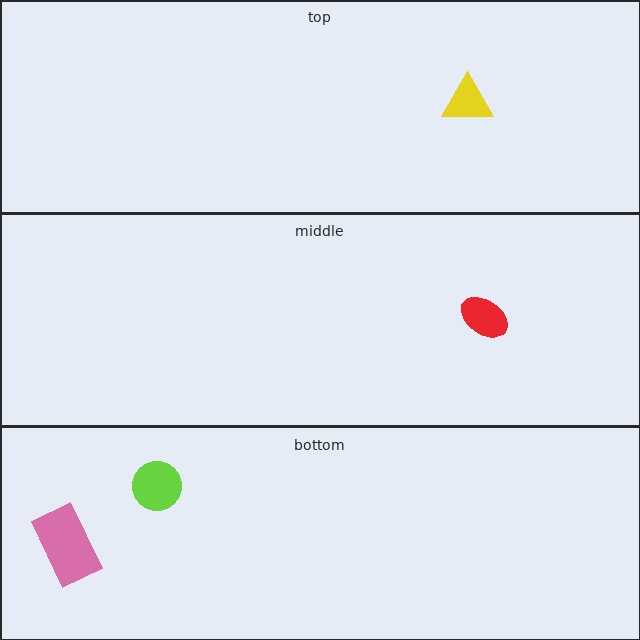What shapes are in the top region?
The yellow triangle.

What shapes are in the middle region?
The red ellipse.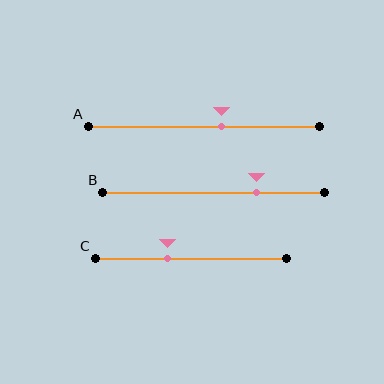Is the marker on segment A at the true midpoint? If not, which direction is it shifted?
No, the marker on segment A is shifted to the right by about 7% of the segment length.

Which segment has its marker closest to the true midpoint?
Segment A has its marker closest to the true midpoint.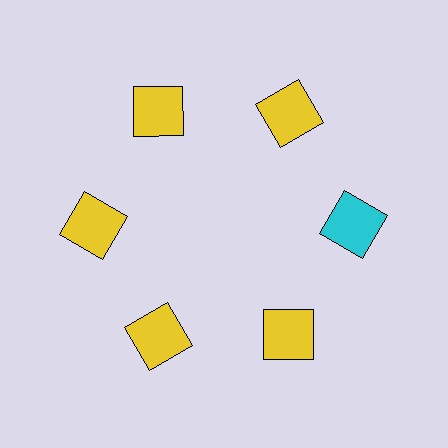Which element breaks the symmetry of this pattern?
The cyan square at roughly the 3 o'clock position breaks the symmetry. All other shapes are yellow squares.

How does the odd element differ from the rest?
It has a different color: cyan instead of yellow.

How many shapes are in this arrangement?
There are 6 shapes arranged in a ring pattern.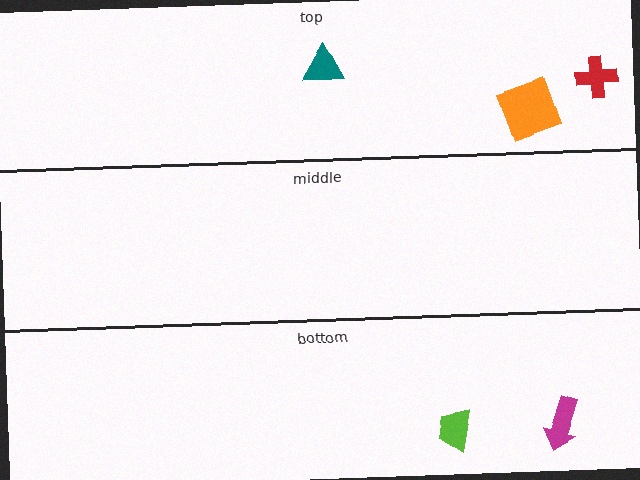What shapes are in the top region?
The red cross, the orange square, the teal triangle.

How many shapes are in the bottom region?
2.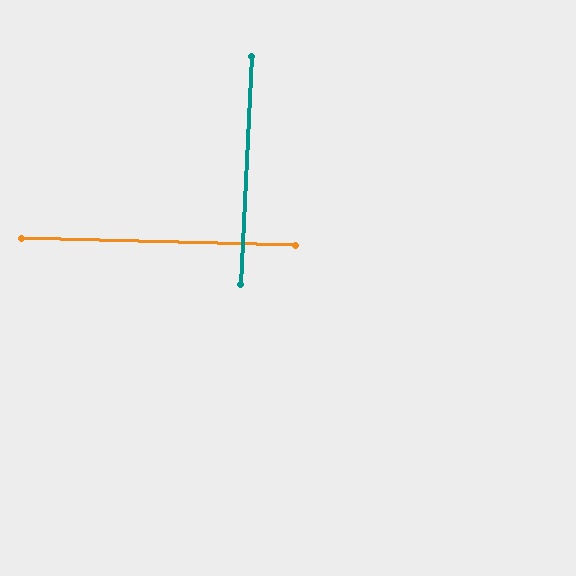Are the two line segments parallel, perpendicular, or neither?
Perpendicular — they meet at approximately 89°.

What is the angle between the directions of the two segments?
Approximately 89 degrees.